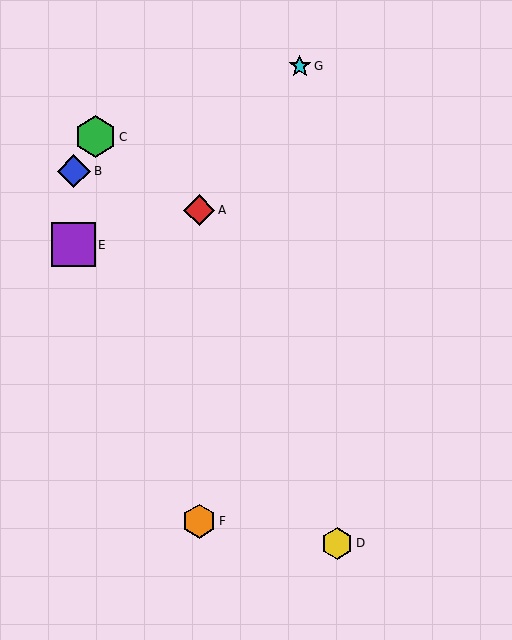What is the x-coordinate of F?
Object F is at x≈199.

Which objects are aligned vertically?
Objects A, F are aligned vertically.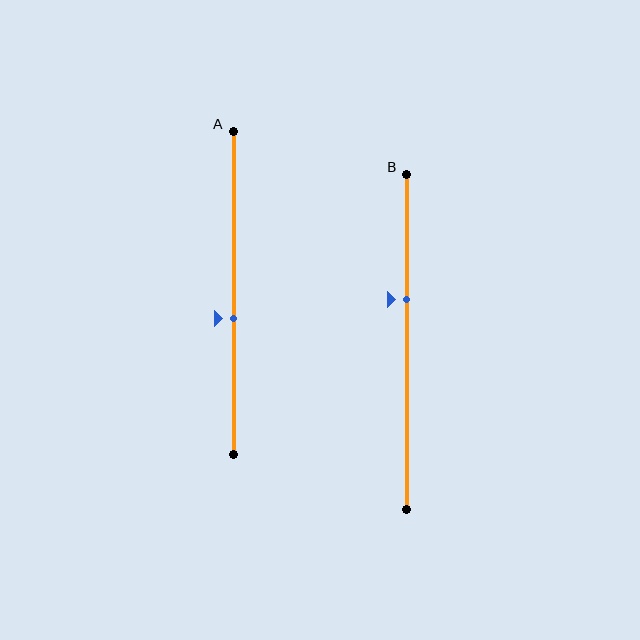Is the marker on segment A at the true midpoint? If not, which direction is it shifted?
No, the marker on segment A is shifted downward by about 8% of the segment length.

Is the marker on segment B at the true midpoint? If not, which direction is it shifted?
No, the marker on segment B is shifted upward by about 13% of the segment length.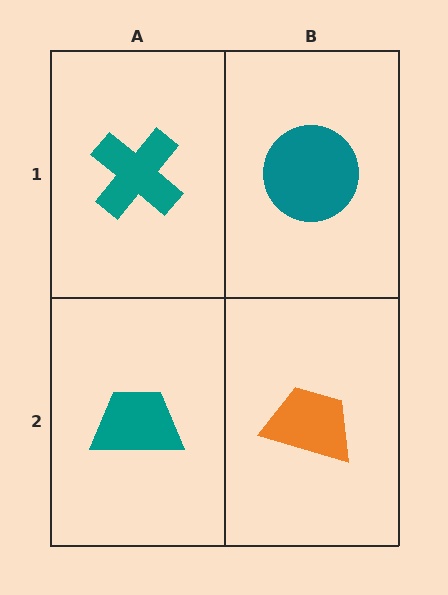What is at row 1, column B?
A teal circle.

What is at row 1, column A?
A teal cross.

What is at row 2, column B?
An orange trapezoid.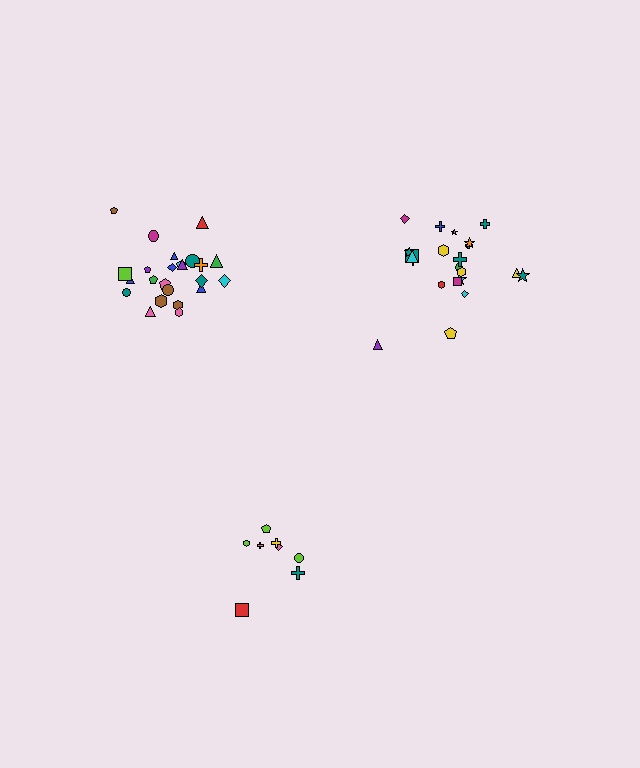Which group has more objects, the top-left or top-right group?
The top-left group.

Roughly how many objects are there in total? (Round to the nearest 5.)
Roughly 55 objects in total.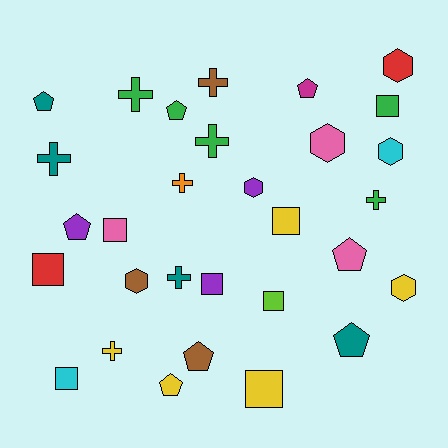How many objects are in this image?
There are 30 objects.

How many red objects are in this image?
There are 2 red objects.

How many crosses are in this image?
There are 8 crosses.